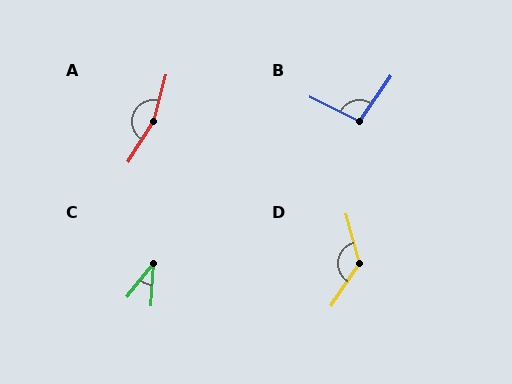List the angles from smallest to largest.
C (35°), B (98°), D (131°), A (163°).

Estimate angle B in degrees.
Approximately 98 degrees.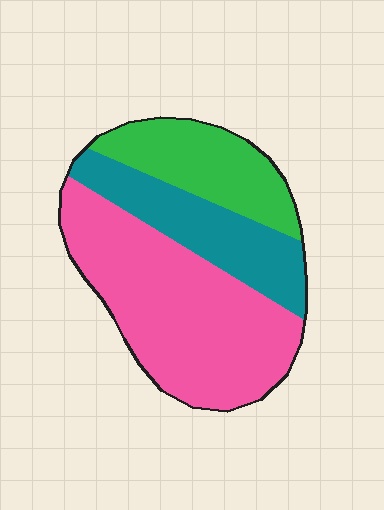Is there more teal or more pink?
Pink.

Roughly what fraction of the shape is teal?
Teal covers around 25% of the shape.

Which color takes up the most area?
Pink, at roughly 55%.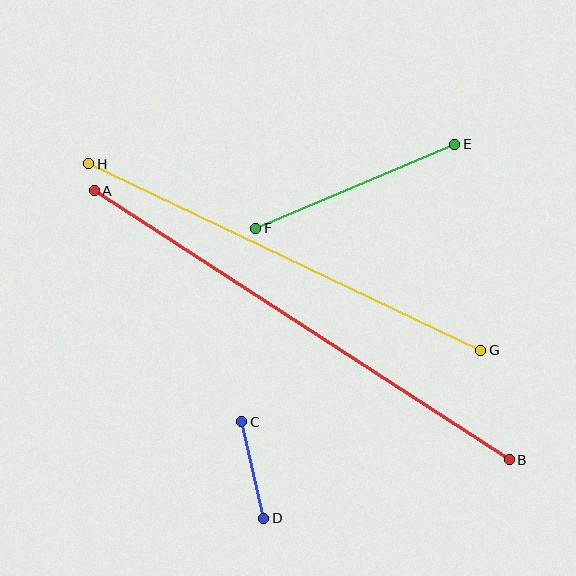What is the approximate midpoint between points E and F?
The midpoint is at approximately (355, 186) pixels.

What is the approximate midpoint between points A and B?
The midpoint is at approximately (302, 325) pixels.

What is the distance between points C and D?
The distance is approximately 99 pixels.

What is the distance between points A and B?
The distance is approximately 494 pixels.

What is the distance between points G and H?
The distance is approximately 434 pixels.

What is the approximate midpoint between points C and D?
The midpoint is at approximately (253, 470) pixels.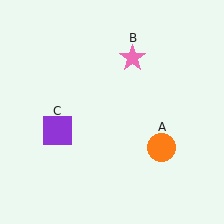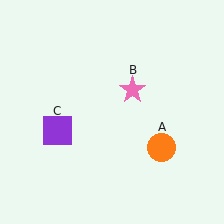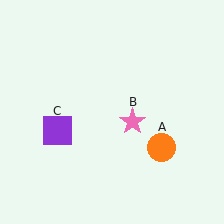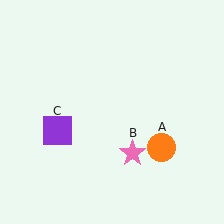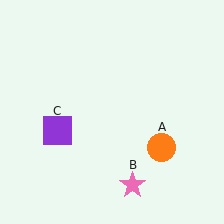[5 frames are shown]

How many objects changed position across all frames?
1 object changed position: pink star (object B).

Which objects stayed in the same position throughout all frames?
Orange circle (object A) and purple square (object C) remained stationary.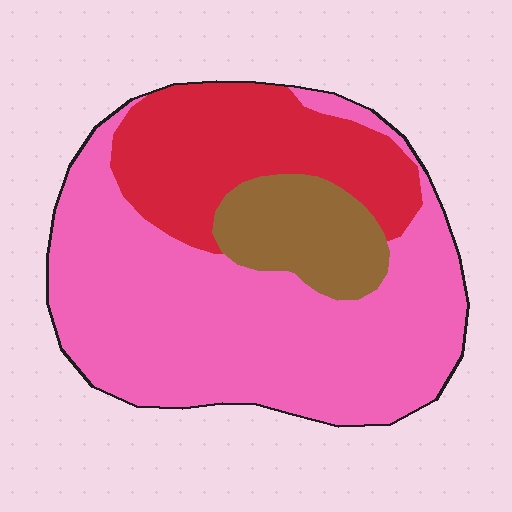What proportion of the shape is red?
Red takes up about one quarter (1/4) of the shape.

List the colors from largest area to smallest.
From largest to smallest: pink, red, brown.